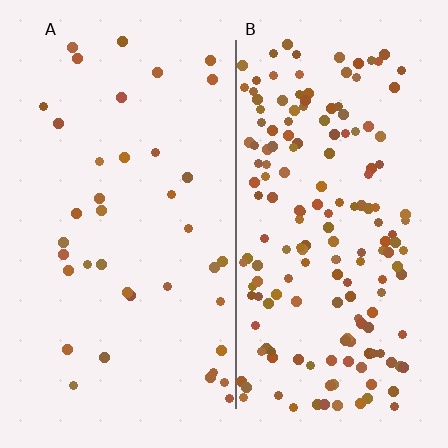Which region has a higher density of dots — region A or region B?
B (the right).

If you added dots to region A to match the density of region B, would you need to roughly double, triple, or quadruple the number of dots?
Approximately quadruple.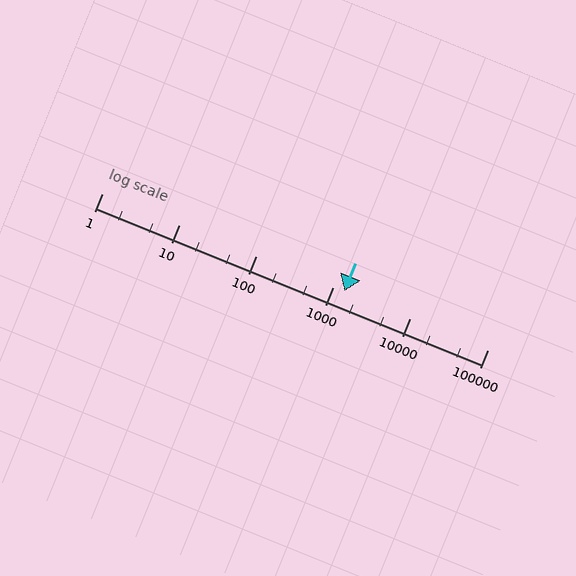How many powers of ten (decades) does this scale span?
The scale spans 5 decades, from 1 to 100000.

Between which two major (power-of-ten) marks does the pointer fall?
The pointer is between 1000 and 10000.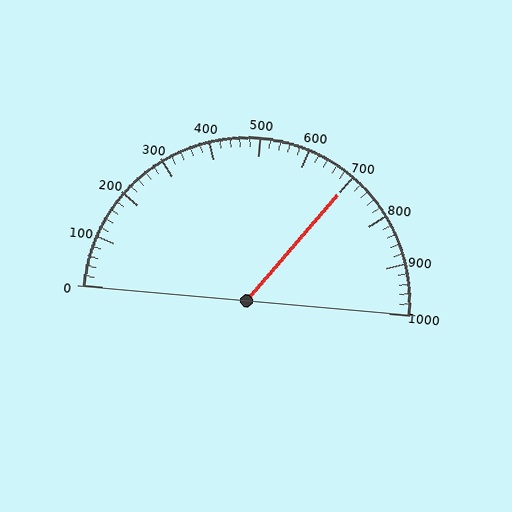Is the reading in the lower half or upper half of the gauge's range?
The reading is in the upper half of the range (0 to 1000).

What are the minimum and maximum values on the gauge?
The gauge ranges from 0 to 1000.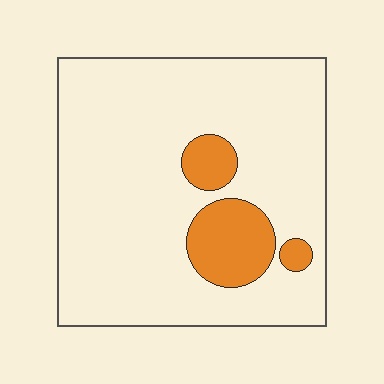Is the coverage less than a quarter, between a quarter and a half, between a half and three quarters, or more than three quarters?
Less than a quarter.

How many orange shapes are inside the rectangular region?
3.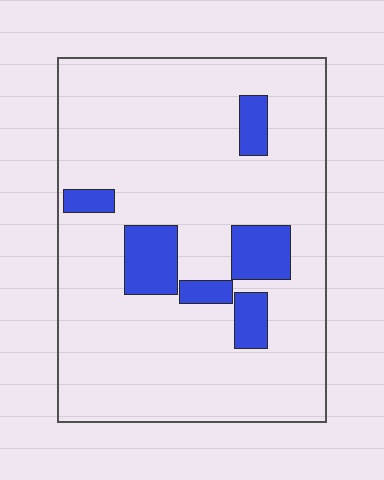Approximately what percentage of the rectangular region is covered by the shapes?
Approximately 15%.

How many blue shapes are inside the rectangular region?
6.